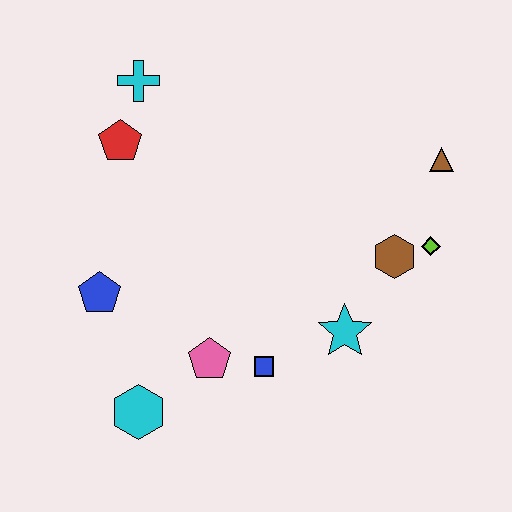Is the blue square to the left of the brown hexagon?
Yes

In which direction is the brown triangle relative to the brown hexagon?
The brown triangle is above the brown hexagon.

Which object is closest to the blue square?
The pink pentagon is closest to the blue square.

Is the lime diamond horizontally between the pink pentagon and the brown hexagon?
No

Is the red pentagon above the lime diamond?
Yes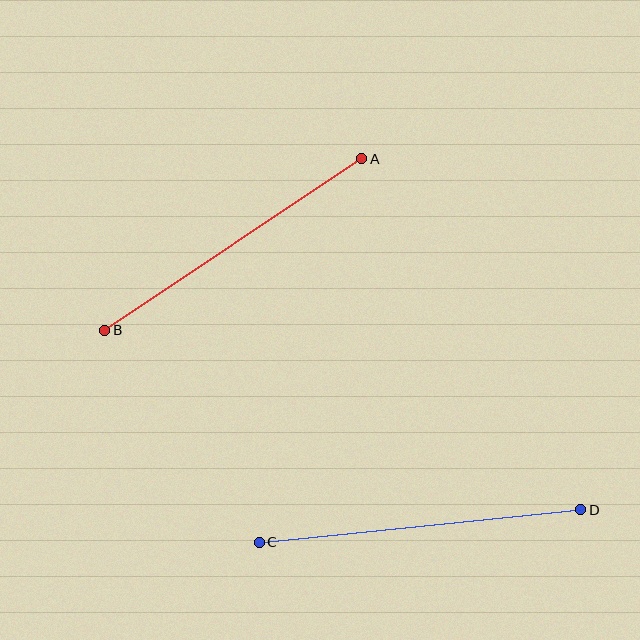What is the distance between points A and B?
The distance is approximately 309 pixels.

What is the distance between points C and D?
The distance is approximately 323 pixels.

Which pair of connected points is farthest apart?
Points C and D are farthest apart.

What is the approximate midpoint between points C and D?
The midpoint is at approximately (420, 526) pixels.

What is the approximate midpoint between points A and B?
The midpoint is at approximately (233, 244) pixels.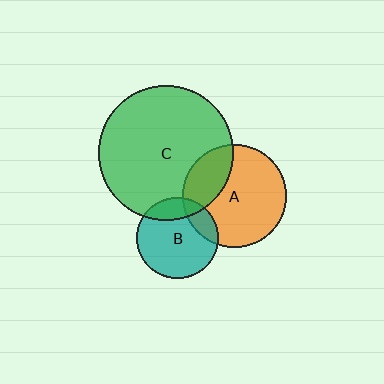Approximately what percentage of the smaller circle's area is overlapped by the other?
Approximately 15%.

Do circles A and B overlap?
Yes.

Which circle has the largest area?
Circle C (green).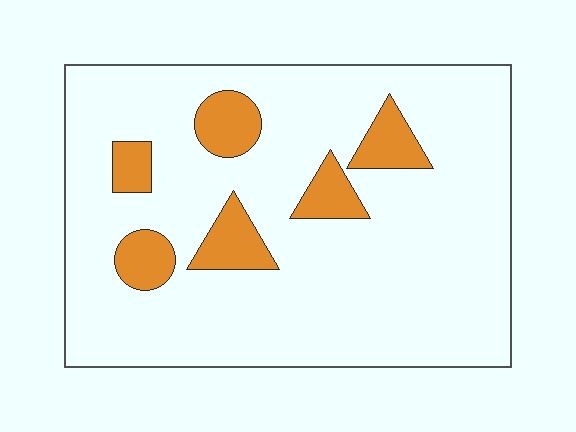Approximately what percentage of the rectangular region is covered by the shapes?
Approximately 15%.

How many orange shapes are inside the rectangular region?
6.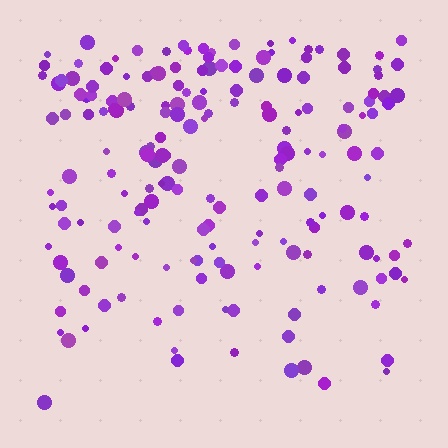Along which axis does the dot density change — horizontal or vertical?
Vertical.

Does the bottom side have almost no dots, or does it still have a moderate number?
Still a moderate number, just noticeably fewer than the top.